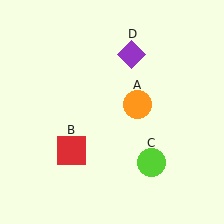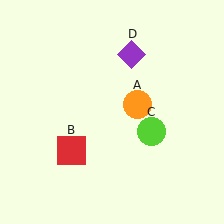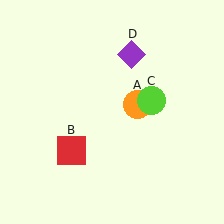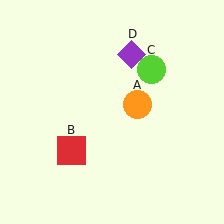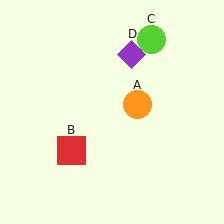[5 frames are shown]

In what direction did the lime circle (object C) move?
The lime circle (object C) moved up.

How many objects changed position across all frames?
1 object changed position: lime circle (object C).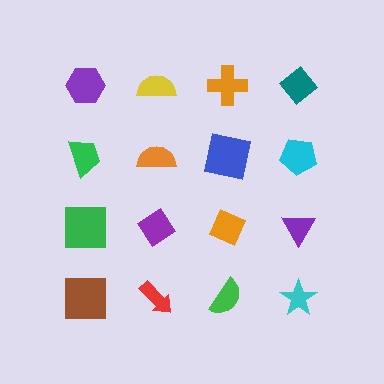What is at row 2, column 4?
A cyan pentagon.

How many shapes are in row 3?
4 shapes.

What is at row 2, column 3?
A blue square.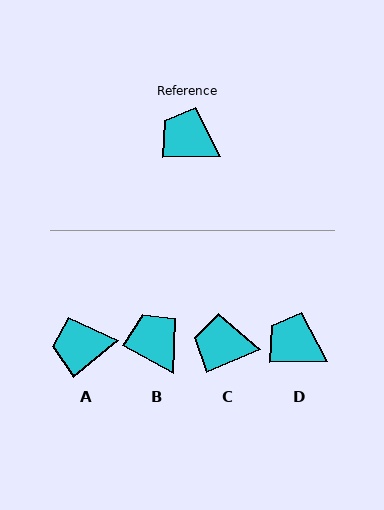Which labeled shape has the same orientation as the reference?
D.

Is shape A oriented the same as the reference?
No, it is off by about 38 degrees.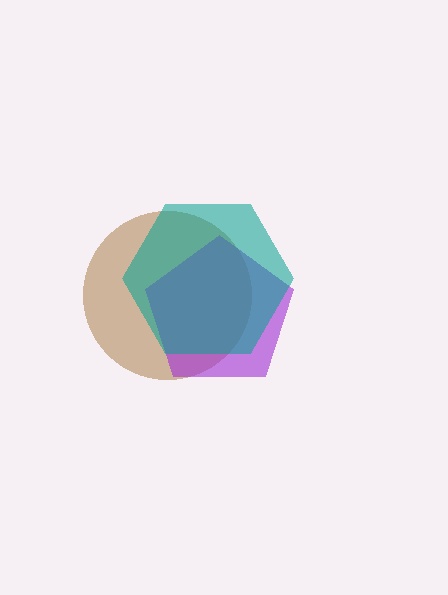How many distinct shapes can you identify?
There are 3 distinct shapes: a brown circle, a purple pentagon, a teal hexagon.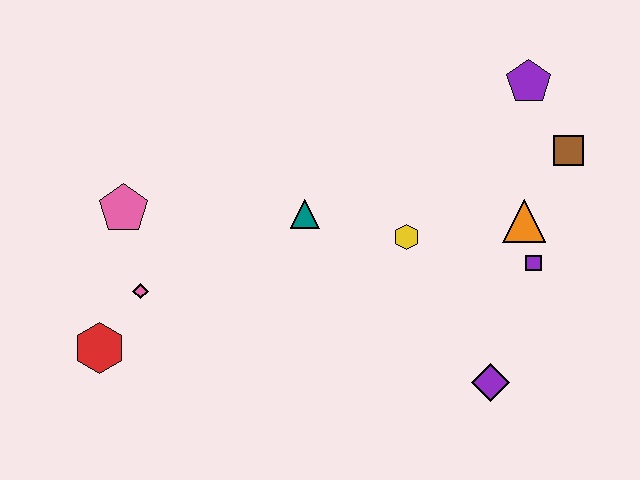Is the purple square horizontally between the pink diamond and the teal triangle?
No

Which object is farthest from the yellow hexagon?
The red hexagon is farthest from the yellow hexagon.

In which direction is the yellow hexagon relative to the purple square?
The yellow hexagon is to the left of the purple square.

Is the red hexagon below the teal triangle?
Yes